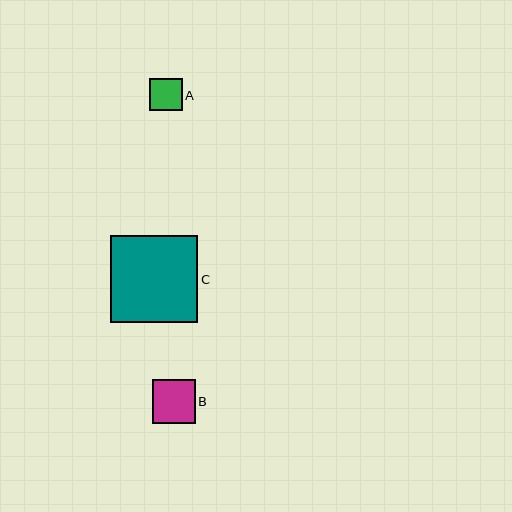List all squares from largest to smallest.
From largest to smallest: C, B, A.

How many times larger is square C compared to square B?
Square C is approximately 2.0 times the size of square B.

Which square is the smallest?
Square A is the smallest with a size of approximately 32 pixels.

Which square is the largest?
Square C is the largest with a size of approximately 87 pixels.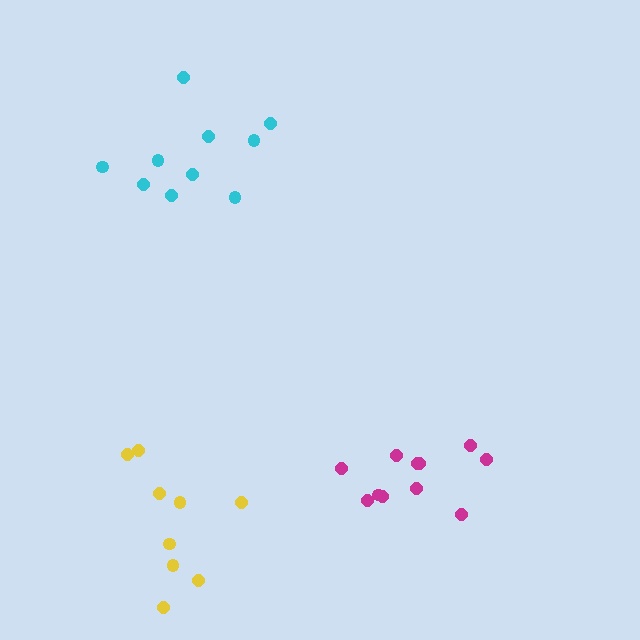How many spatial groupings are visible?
There are 3 spatial groupings.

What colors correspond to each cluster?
The clusters are colored: cyan, magenta, yellow.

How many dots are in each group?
Group 1: 10 dots, Group 2: 11 dots, Group 3: 9 dots (30 total).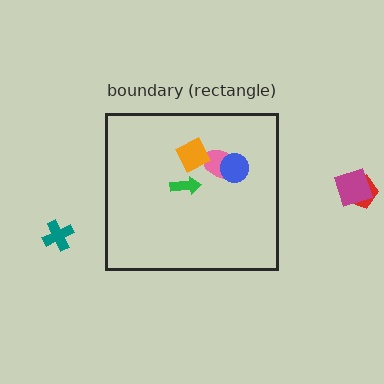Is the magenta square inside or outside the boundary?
Outside.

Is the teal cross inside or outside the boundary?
Outside.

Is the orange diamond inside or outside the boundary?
Inside.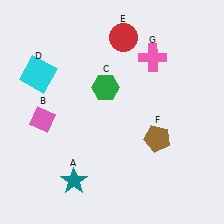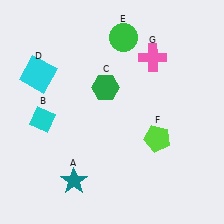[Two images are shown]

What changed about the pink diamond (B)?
In Image 1, B is pink. In Image 2, it changed to cyan.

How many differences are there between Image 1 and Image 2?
There are 3 differences between the two images.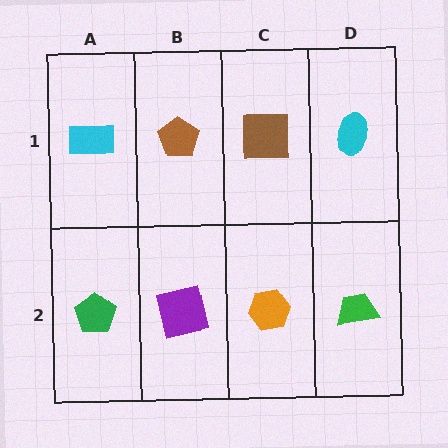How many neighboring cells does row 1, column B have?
3.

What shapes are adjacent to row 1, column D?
A green trapezoid (row 2, column D), a brown square (row 1, column C).